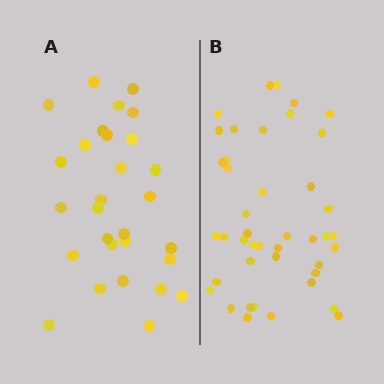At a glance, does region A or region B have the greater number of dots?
Region B (the right region) has more dots.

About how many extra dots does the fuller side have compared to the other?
Region B has approximately 15 more dots than region A.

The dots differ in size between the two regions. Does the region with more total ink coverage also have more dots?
No. Region A has more total ink coverage because its dots are larger, but region B actually contains more individual dots. Total area can be misleading — the number of items is what matters here.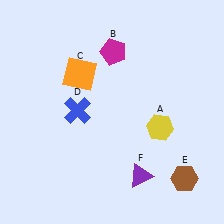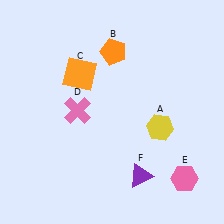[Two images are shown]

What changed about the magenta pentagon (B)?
In Image 1, B is magenta. In Image 2, it changed to orange.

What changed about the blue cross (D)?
In Image 1, D is blue. In Image 2, it changed to pink.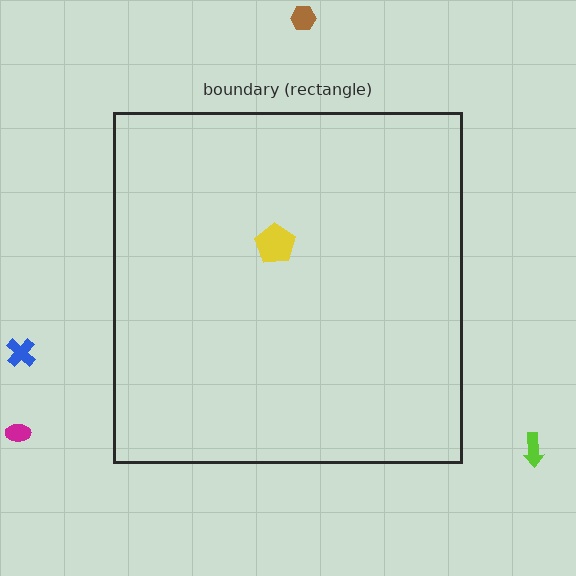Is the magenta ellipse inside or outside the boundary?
Outside.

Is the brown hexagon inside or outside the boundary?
Outside.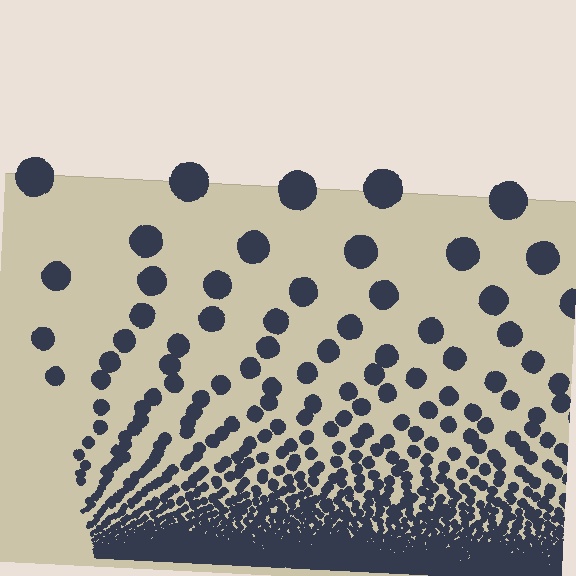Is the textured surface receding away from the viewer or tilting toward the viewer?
The surface appears to tilt toward the viewer. Texture elements get larger and sparser toward the top.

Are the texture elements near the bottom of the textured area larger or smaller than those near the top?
Smaller. The gradient is inverted — elements near the bottom are smaller and denser.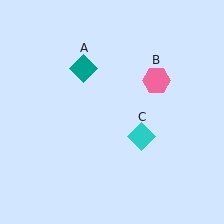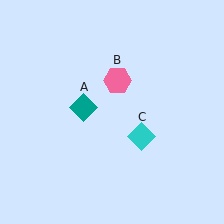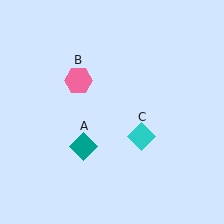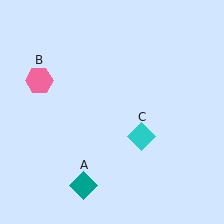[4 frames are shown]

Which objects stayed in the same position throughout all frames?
Cyan diamond (object C) remained stationary.